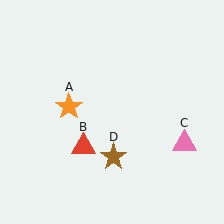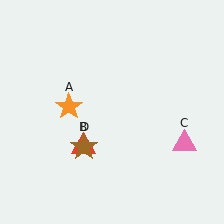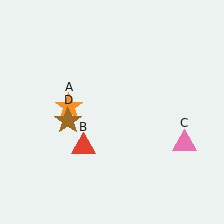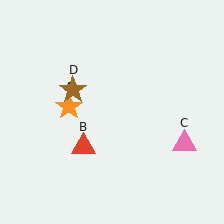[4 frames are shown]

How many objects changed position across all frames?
1 object changed position: brown star (object D).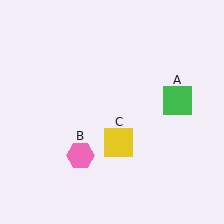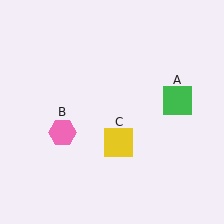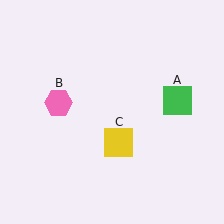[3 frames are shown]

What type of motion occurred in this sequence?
The pink hexagon (object B) rotated clockwise around the center of the scene.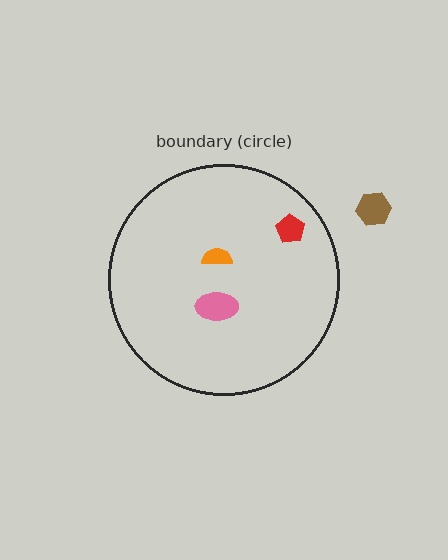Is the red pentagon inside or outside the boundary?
Inside.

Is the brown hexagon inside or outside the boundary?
Outside.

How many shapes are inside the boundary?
3 inside, 1 outside.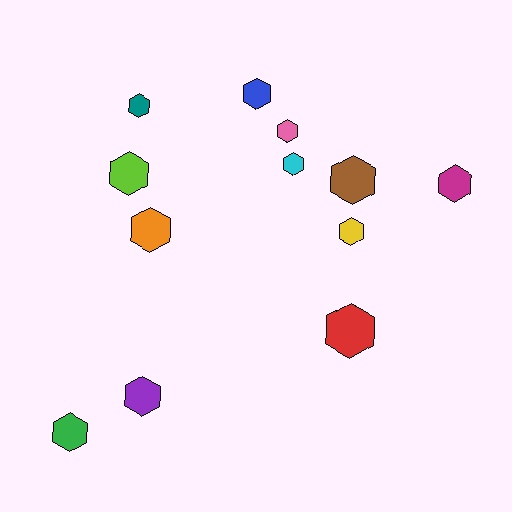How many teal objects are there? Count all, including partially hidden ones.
There is 1 teal object.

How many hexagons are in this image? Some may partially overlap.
There are 12 hexagons.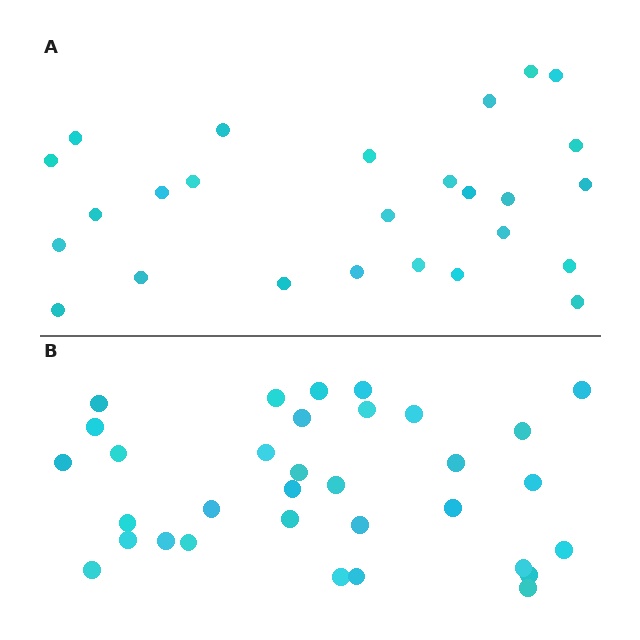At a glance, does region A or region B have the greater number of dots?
Region B (the bottom region) has more dots.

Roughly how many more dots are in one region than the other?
Region B has roughly 8 or so more dots than region A.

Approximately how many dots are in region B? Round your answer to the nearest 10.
About 30 dots. (The exact count is 33, which rounds to 30.)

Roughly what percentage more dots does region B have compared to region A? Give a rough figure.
About 25% more.